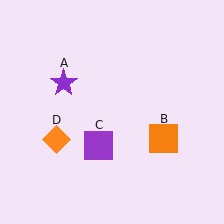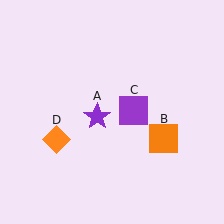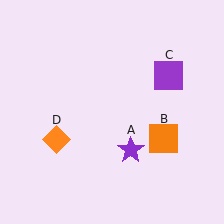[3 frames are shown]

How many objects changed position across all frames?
2 objects changed position: purple star (object A), purple square (object C).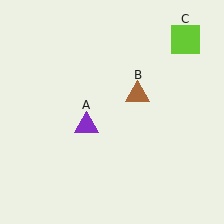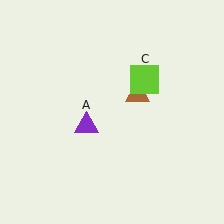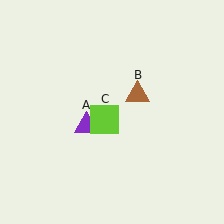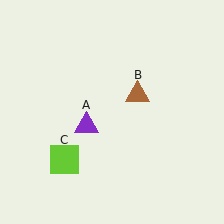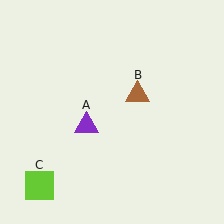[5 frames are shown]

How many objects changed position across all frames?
1 object changed position: lime square (object C).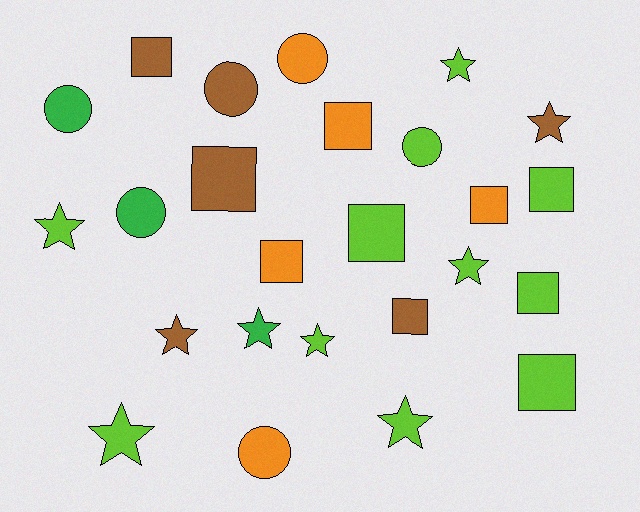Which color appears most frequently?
Lime, with 11 objects.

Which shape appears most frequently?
Square, with 10 objects.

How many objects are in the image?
There are 25 objects.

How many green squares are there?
There are no green squares.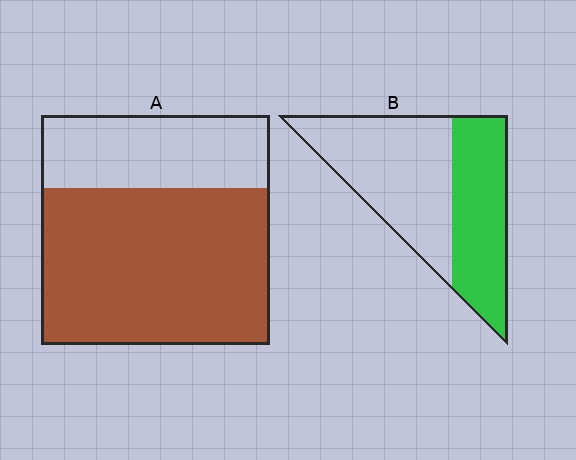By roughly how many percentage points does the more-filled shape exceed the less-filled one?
By roughly 25 percentage points (A over B).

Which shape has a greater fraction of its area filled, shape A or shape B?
Shape A.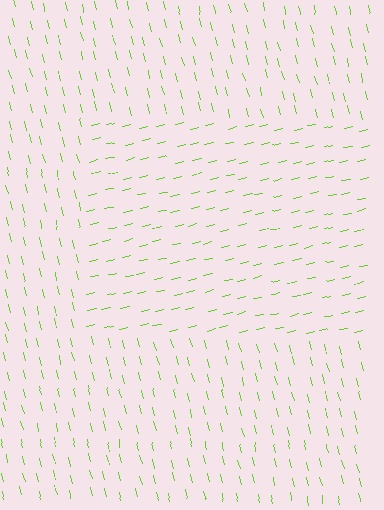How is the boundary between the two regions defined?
The boundary is defined purely by a change in line orientation (approximately 89 degrees difference). All lines are the same color and thickness.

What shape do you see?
I see a rectangle.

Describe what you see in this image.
The image is filled with small lime line segments. A rectangle region in the image has lines oriented differently from the surrounding lines, creating a visible texture boundary.